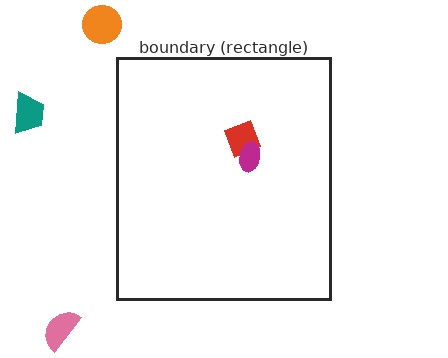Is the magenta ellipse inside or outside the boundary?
Inside.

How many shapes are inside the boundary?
2 inside, 3 outside.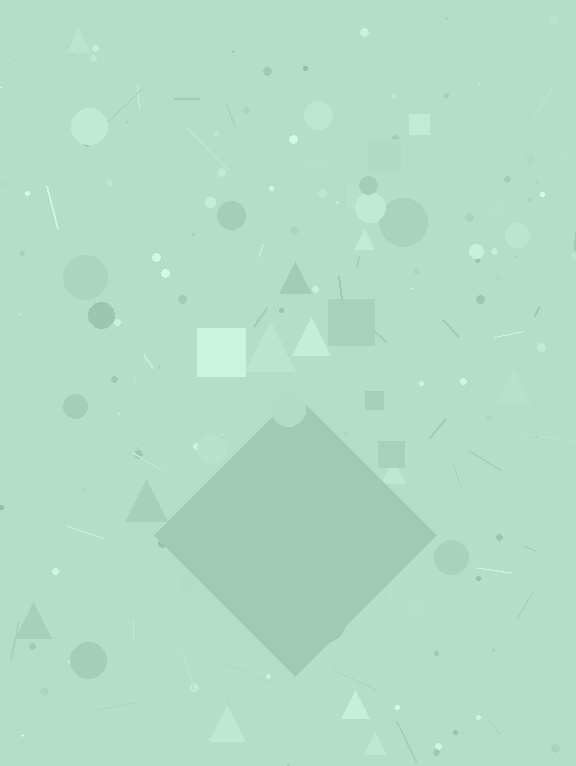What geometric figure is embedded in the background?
A diamond is embedded in the background.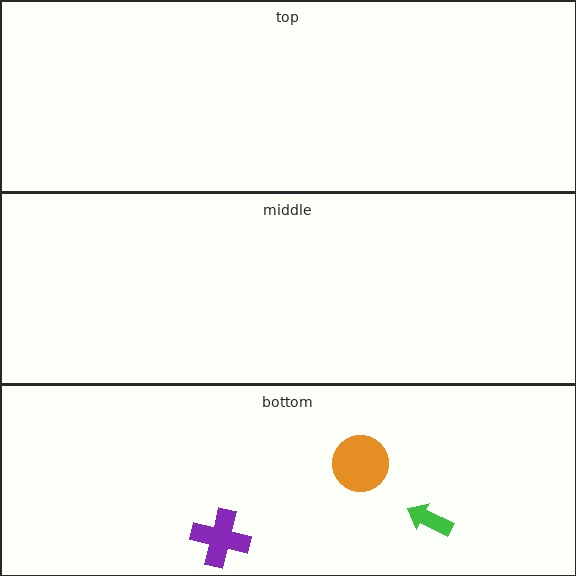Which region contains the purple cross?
The bottom region.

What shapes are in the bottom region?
The orange circle, the green arrow, the purple cross.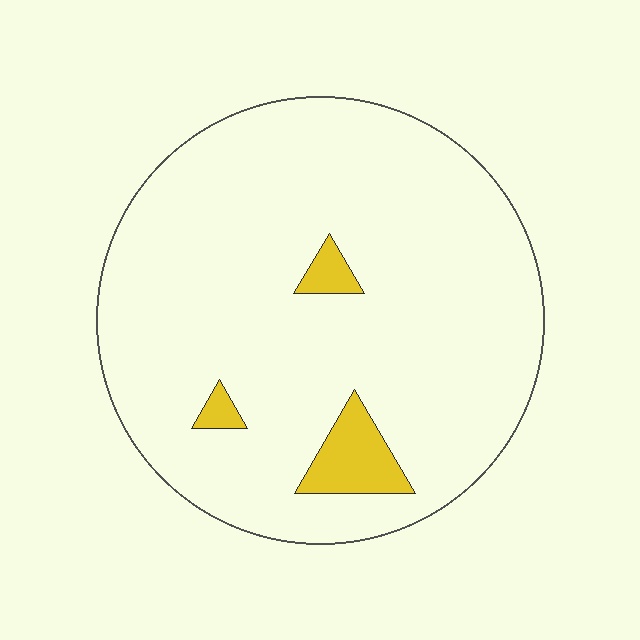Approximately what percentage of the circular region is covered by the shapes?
Approximately 5%.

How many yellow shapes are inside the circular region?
3.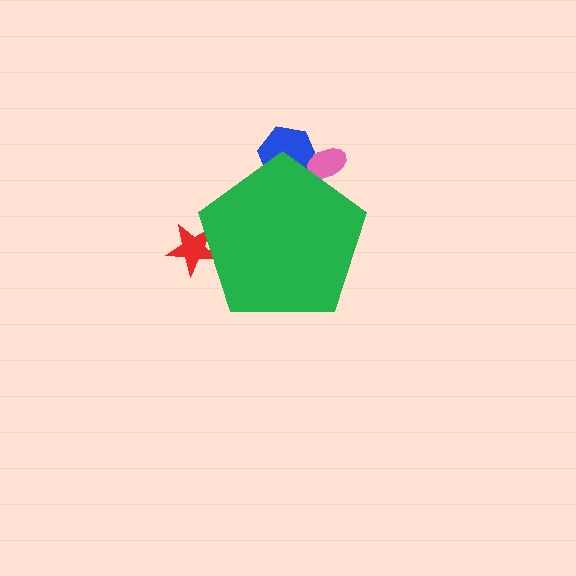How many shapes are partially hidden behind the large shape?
3 shapes are partially hidden.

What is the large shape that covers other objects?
A green pentagon.